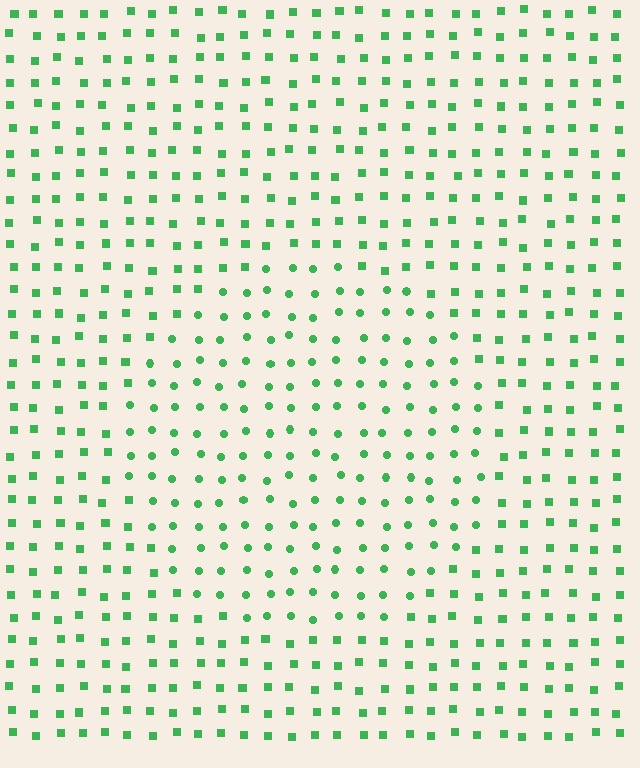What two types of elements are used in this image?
The image uses circles inside the circle region and squares outside it.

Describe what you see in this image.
The image is filled with small green elements arranged in a uniform grid. A circle-shaped region contains circles, while the surrounding area contains squares. The boundary is defined purely by the change in element shape.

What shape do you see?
I see a circle.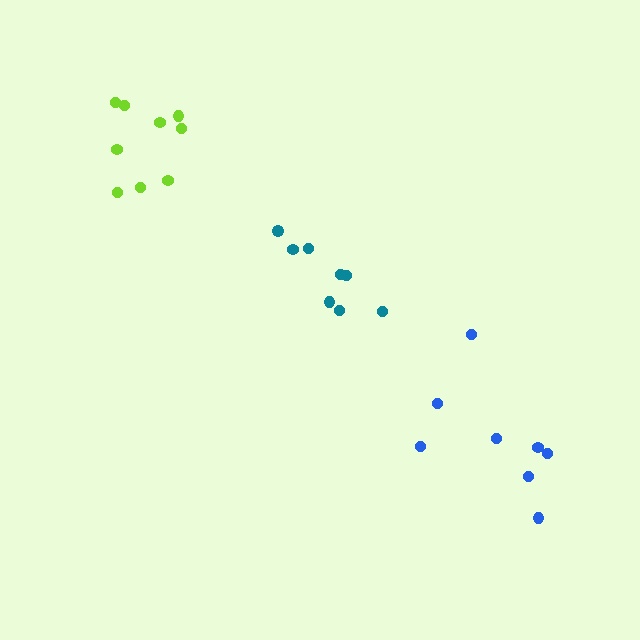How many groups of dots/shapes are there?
There are 3 groups.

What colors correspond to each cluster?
The clusters are colored: lime, blue, teal.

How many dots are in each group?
Group 1: 9 dots, Group 2: 8 dots, Group 3: 8 dots (25 total).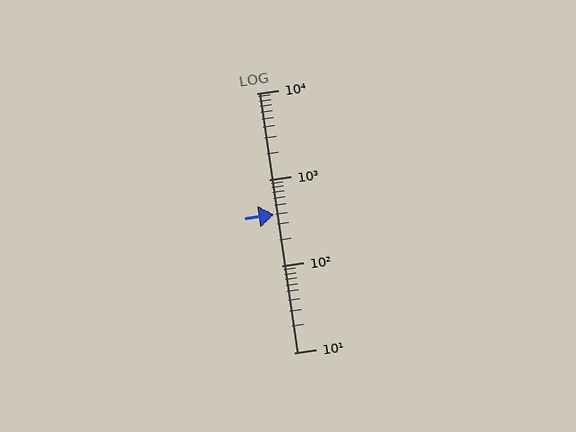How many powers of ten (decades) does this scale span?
The scale spans 3 decades, from 10 to 10000.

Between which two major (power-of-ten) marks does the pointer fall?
The pointer is between 100 and 1000.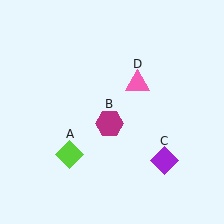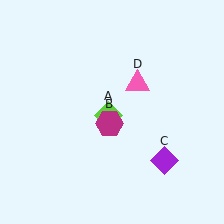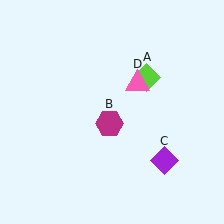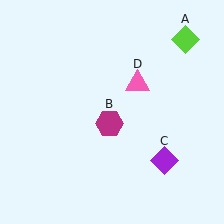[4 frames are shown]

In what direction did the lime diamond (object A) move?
The lime diamond (object A) moved up and to the right.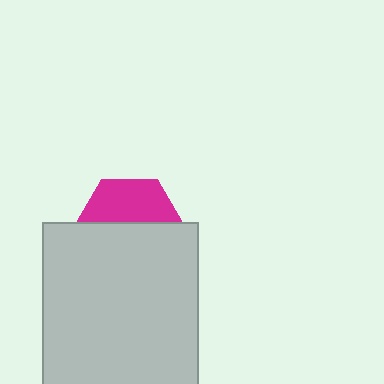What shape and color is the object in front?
The object in front is a light gray rectangle.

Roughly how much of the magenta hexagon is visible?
A small part of it is visible (roughly 41%).